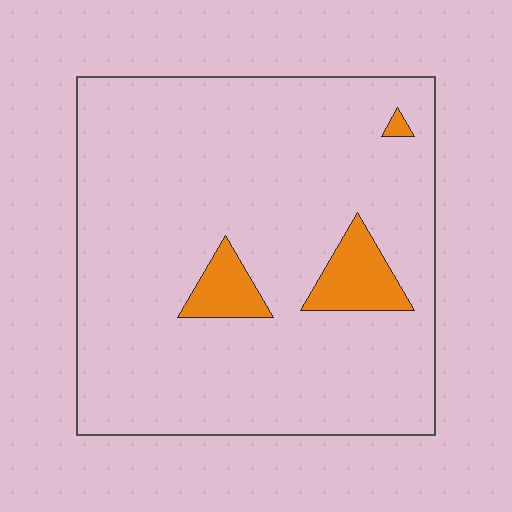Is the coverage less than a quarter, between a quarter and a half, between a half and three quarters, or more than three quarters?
Less than a quarter.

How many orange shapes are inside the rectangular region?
3.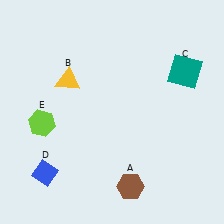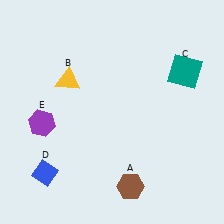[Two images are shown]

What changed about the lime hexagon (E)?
In Image 1, E is lime. In Image 2, it changed to purple.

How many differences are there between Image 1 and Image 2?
There is 1 difference between the two images.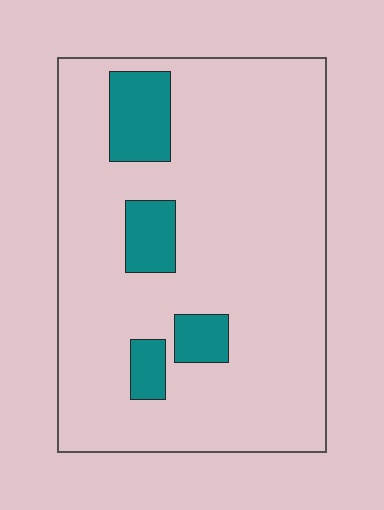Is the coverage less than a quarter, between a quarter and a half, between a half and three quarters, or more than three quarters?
Less than a quarter.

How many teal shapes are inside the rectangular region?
4.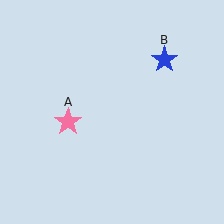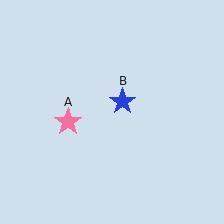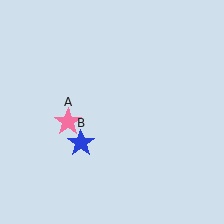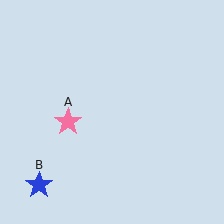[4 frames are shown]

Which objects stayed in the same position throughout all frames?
Pink star (object A) remained stationary.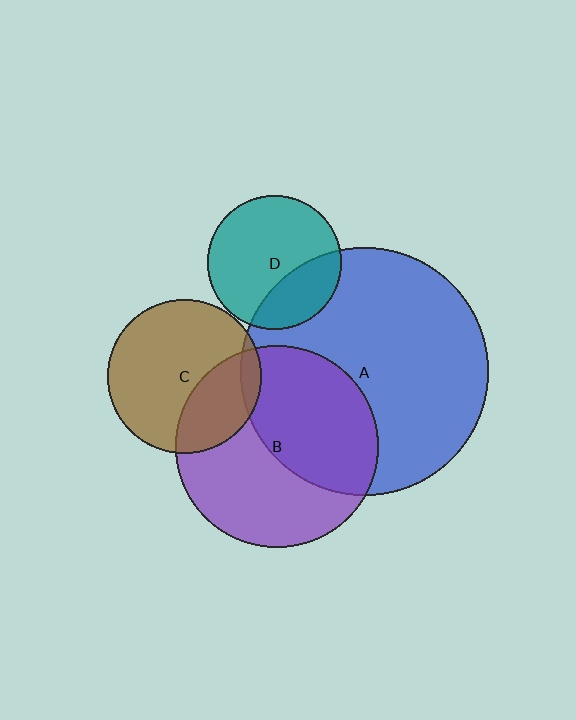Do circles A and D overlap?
Yes.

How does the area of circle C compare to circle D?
Approximately 1.3 times.